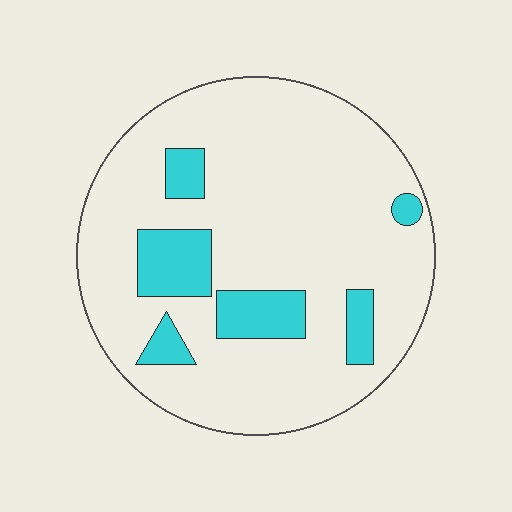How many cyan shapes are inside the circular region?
6.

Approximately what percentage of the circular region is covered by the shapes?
Approximately 15%.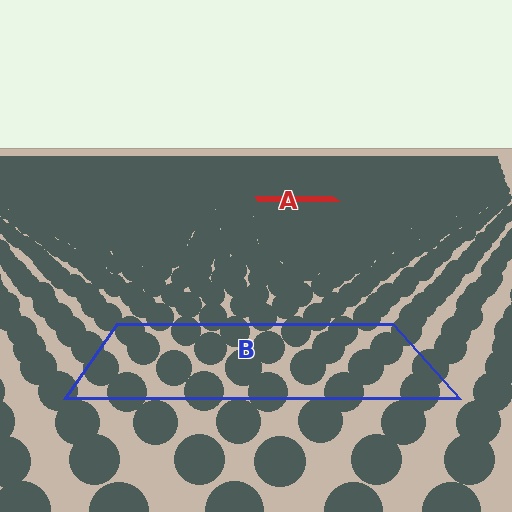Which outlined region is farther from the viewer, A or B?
Region A is farther from the viewer — the texture elements inside it appear smaller and more densely packed.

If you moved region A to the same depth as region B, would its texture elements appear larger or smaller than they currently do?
They would appear larger. At a closer depth, the same texture elements are projected at a bigger on-screen size.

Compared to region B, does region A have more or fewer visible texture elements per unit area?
Region A has more texture elements per unit area — they are packed more densely because it is farther away.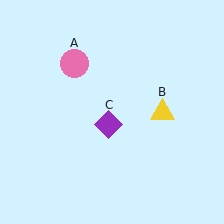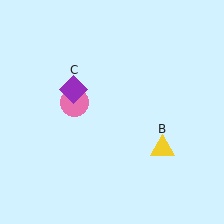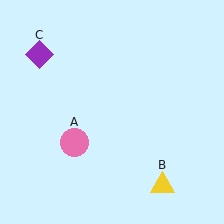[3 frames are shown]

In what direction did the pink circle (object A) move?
The pink circle (object A) moved down.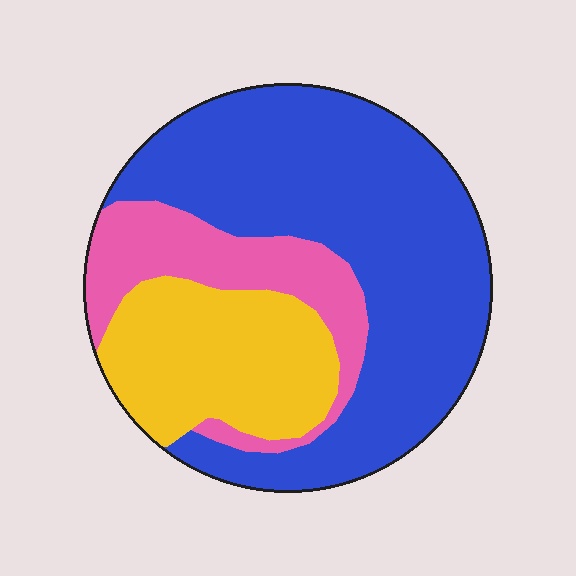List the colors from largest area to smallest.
From largest to smallest: blue, yellow, pink.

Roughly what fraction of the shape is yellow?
Yellow takes up about one quarter (1/4) of the shape.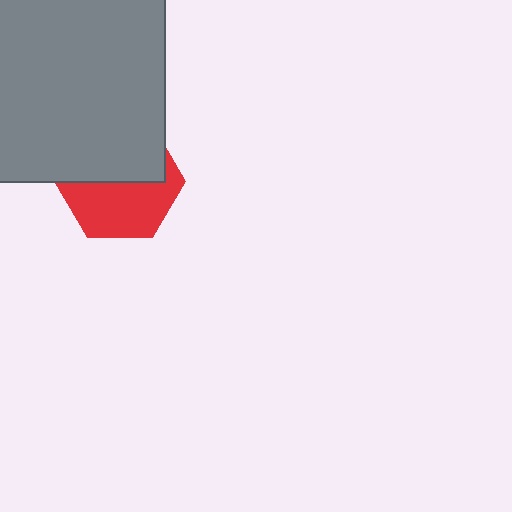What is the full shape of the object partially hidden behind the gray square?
The partially hidden object is a red hexagon.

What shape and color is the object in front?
The object in front is a gray square.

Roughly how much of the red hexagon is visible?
About half of it is visible (roughly 51%).